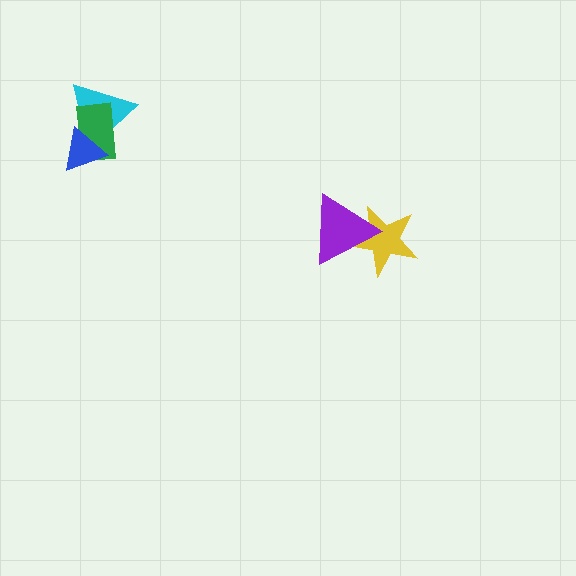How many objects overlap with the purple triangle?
1 object overlaps with the purple triangle.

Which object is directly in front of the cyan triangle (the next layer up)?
The green rectangle is directly in front of the cyan triangle.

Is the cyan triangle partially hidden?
Yes, it is partially covered by another shape.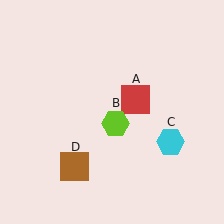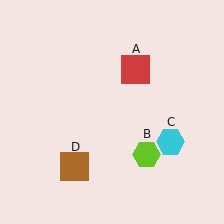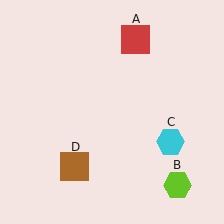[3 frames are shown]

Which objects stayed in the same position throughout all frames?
Cyan hexagon (object C) and brown square (object D) remained stationary.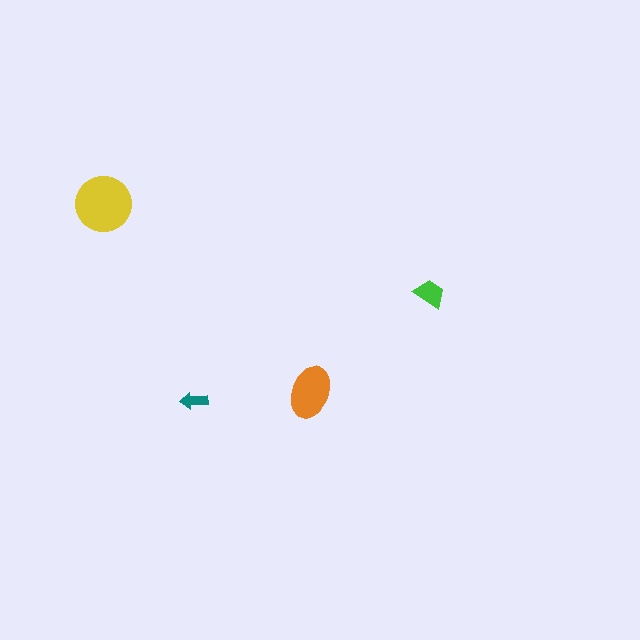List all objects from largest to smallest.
The yellow circle, the orange ellipse, the green trapezoid, the teal arrow.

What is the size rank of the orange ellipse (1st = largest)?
2nd.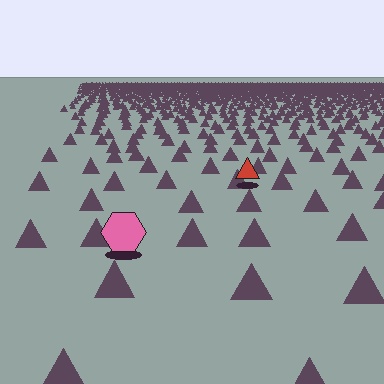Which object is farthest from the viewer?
The red triangle is farthest from the viewer. It appears smaller and the ground texture around it is denser.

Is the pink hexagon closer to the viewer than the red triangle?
Yes. The pink hexagon is closer — you can tell from the texture gradient: the ground texture is coarser near it.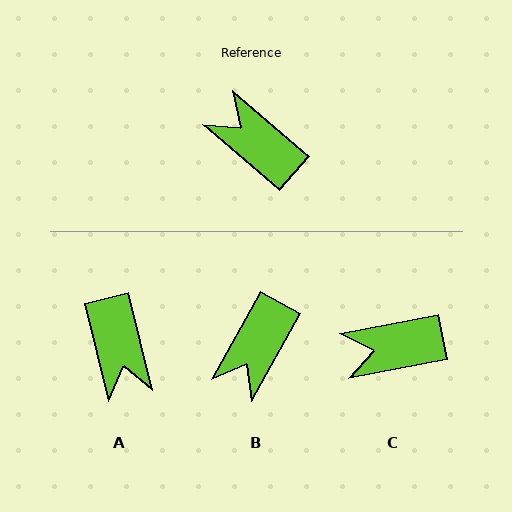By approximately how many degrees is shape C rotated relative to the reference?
Approximately 52 degrees counter-clockwise.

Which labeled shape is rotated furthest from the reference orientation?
A, about 145 degrees away.